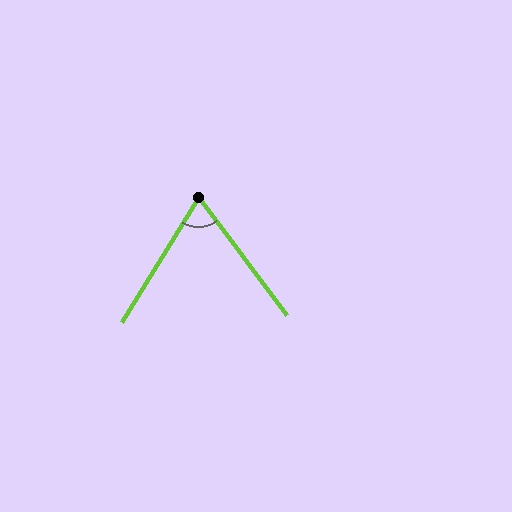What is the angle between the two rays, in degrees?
Approximately 68 degrees.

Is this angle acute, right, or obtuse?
It is acute.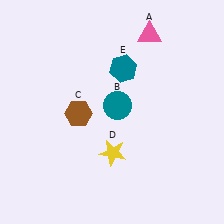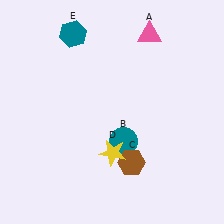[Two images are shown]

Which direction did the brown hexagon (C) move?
The brown hexagon (C) moved right.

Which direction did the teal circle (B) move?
The teal circle (B) moved down.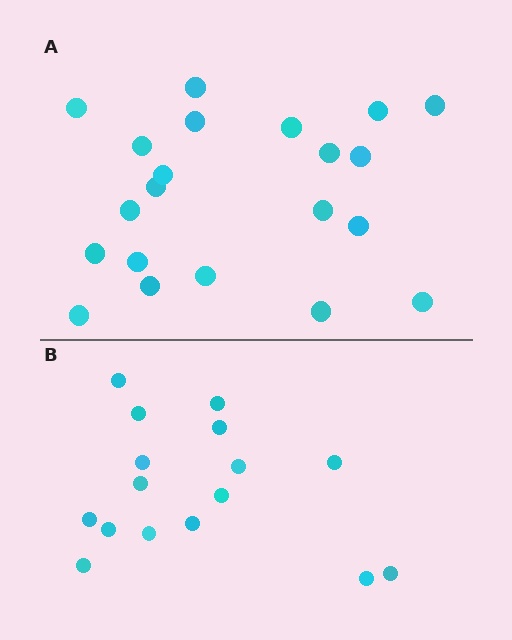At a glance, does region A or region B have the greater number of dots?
Region A (the top region) has more dots.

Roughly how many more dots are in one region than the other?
Region A has about 5 more dots than region B.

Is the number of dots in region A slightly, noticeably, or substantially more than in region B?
Region A has noticeably more, but not dramatically so. The ratio is roughly 1.3 to 1.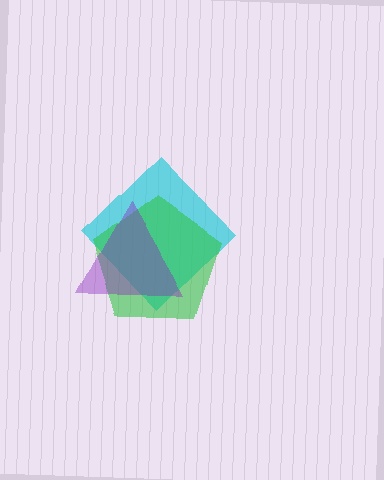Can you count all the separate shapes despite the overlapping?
Yes, there are 3 separate shapes.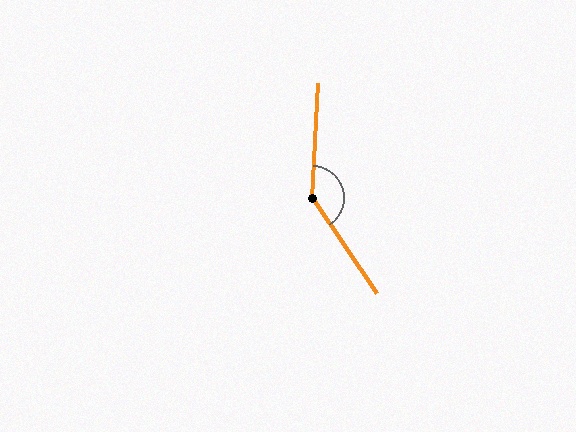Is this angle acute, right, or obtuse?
It is obtuse.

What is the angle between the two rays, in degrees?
Approximately 143 degrees.